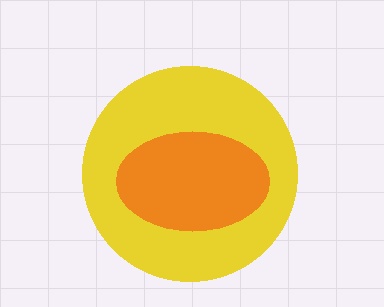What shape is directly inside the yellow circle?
The orange ellipse.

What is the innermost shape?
The orange ellipse.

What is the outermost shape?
The yellow circle.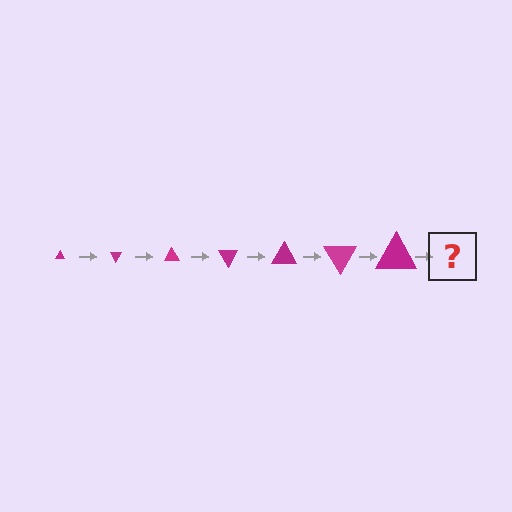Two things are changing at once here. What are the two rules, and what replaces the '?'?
The two rules are that the triangle grows larger each step and it rotates 60 degrees each step. The '?' should be a triangle, larger than the previous one and rotated 420 degrees from the start.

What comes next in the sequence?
The next element should be a triangle, larger than the previous one and rotated 420 degrees from the start.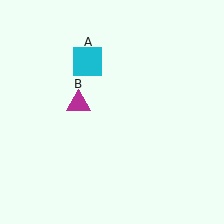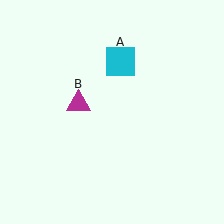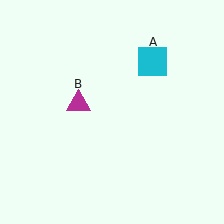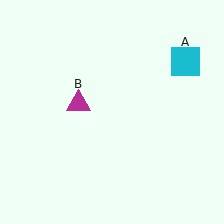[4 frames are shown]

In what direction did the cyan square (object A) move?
The cyan square (object A) moved right.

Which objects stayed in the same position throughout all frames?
Magenta triangle (object B) remained stationary.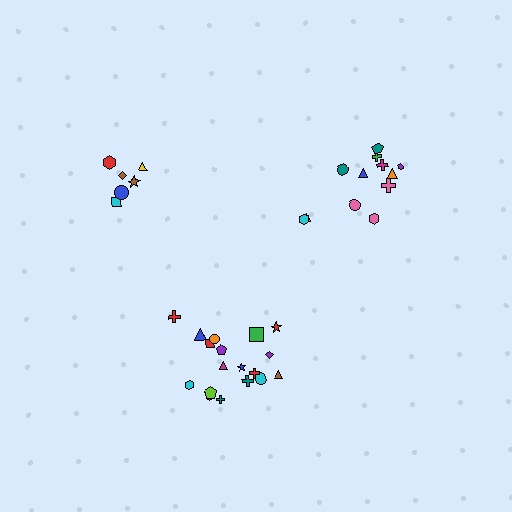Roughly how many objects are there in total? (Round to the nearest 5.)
Roughly 35 objects in total.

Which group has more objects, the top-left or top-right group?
The top-right group.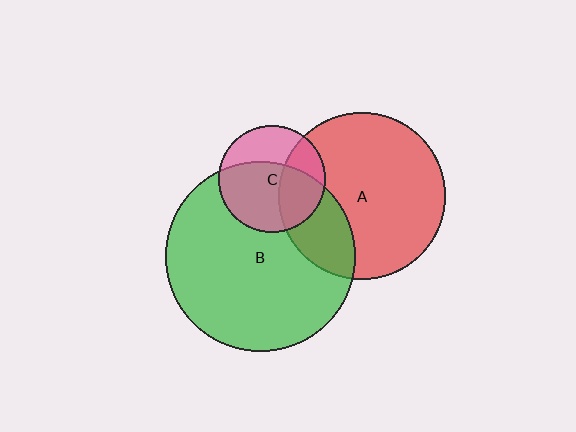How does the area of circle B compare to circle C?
Approximately 3.2 times.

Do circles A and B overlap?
Yes.